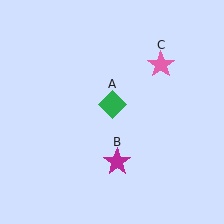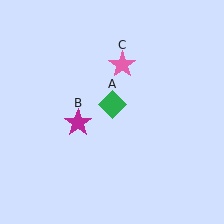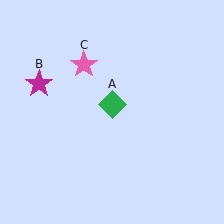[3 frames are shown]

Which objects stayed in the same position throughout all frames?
Green diamond (object A) remained stationary.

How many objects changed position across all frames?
2 objects changed position: magenta star (object B), pink star (object C).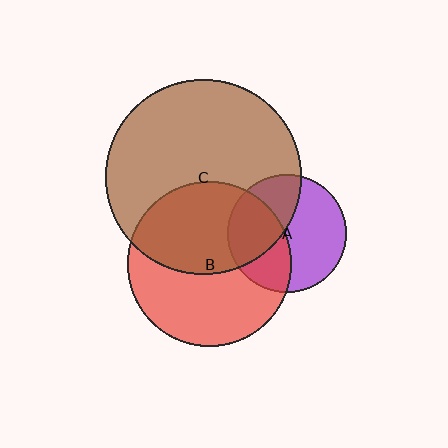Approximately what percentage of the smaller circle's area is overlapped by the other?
Approximately 40%.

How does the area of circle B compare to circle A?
Approximately 1.9 times.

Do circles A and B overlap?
Yes.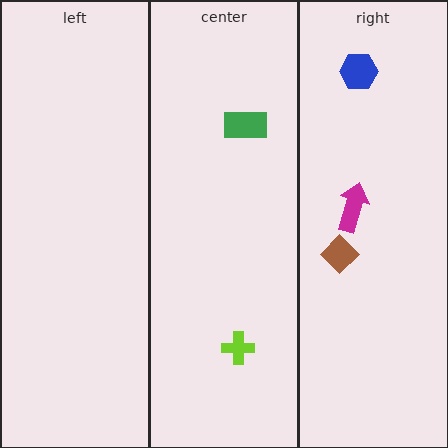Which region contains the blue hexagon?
The right region.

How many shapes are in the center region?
2.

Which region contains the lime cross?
The center region.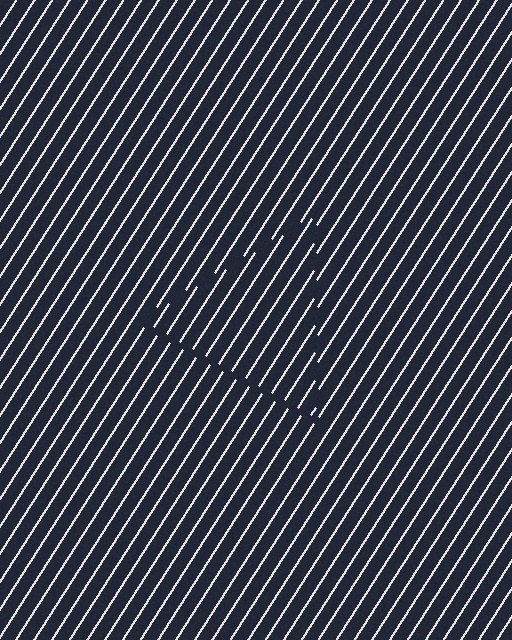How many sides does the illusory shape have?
3 sides — the line-ends trace a triangle.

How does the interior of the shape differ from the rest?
The interior of the shape contains the same grating, shifted by half a period — the contour is defined by the phase discontinuity where line-ends from the inner and outer gratings abut.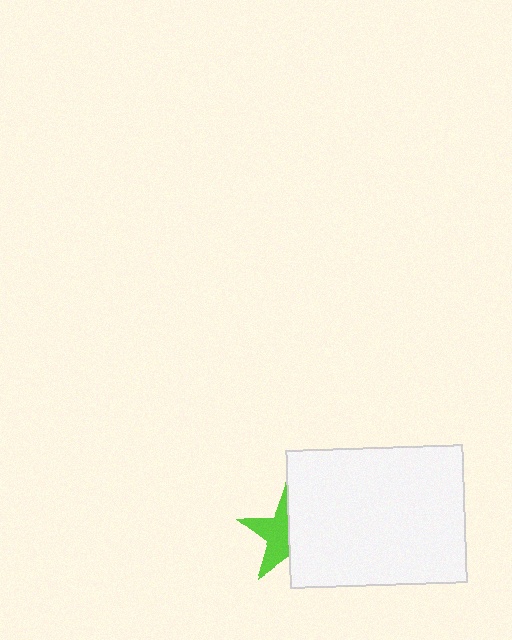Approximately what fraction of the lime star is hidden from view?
Roughly 49% of the lime star is hidden behind the white rectangle.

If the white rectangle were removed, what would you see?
You would see the complete lime star.